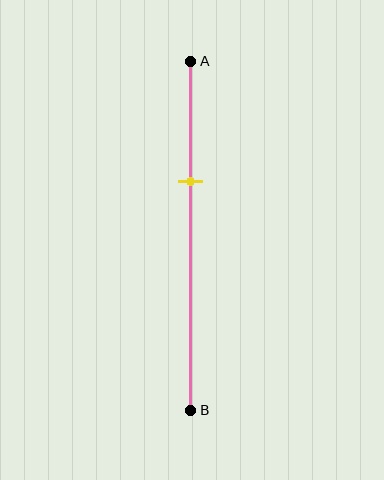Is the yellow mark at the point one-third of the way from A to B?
Yes, the mark is approximately at the one-third point.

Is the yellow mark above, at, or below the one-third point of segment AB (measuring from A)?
The yellow mark is approximately at the one-third point of segment AB.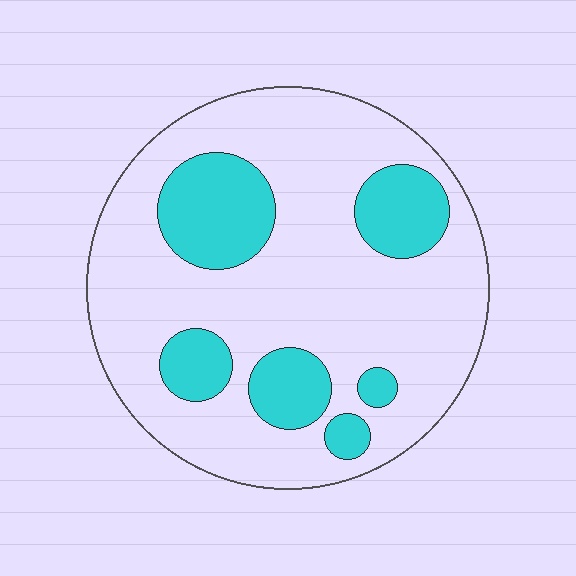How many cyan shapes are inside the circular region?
6.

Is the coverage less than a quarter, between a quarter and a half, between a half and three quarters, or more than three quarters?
Less than a quarter.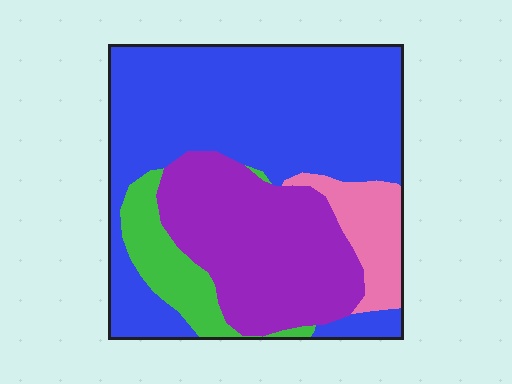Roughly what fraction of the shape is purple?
Purple covers around 30% of the shape.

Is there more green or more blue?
Blue.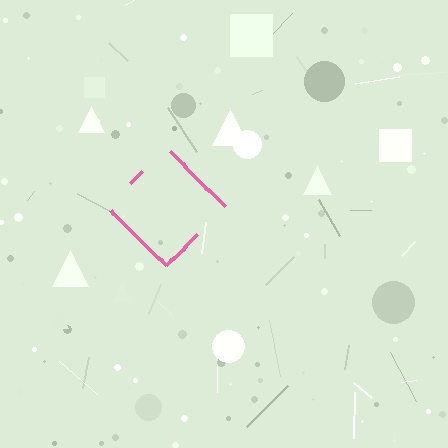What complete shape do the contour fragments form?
The contour fragments form a diamond.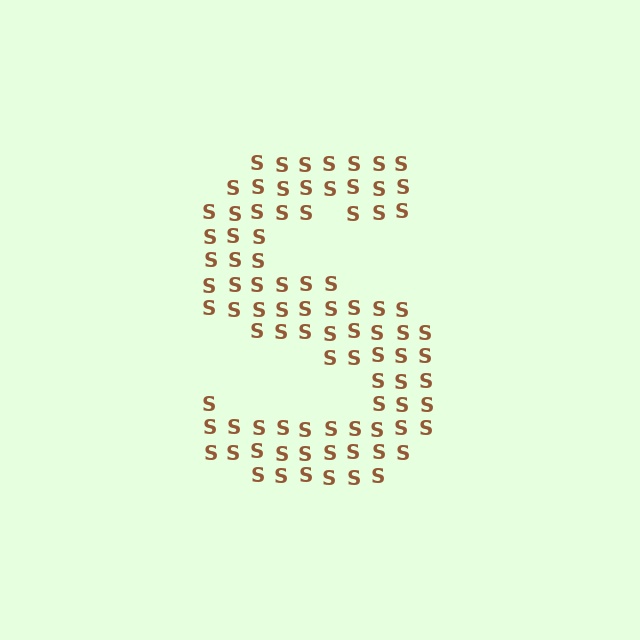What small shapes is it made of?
It is made of small letter S's.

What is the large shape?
The large shape is the letter S.